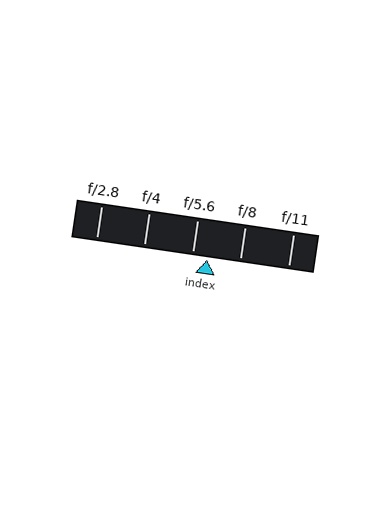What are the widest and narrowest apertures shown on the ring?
The widest aperture shown is f/2.8 and the narrowest is f/11.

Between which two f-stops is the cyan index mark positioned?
The index mark is between f/5.6 and f/8.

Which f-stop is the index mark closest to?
The index mark is closest to f/5.6.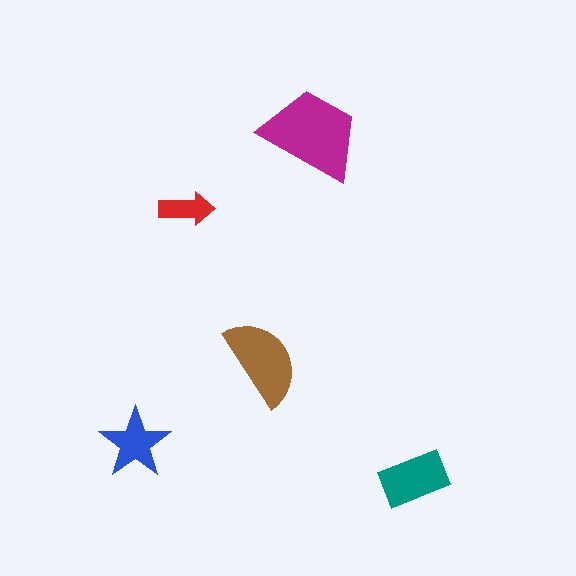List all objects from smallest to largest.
The red arrow, the blue star, the teal rectangle, the brown semicircle, the magenta trapezoid.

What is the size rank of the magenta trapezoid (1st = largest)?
1st.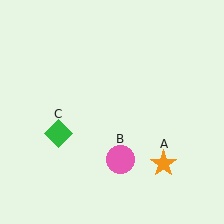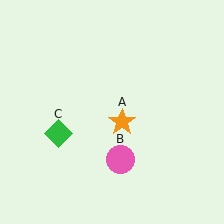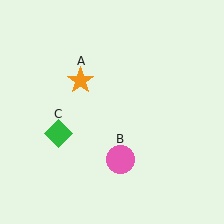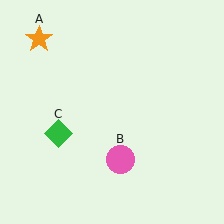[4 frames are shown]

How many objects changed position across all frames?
1 object changed position: orange star (object A).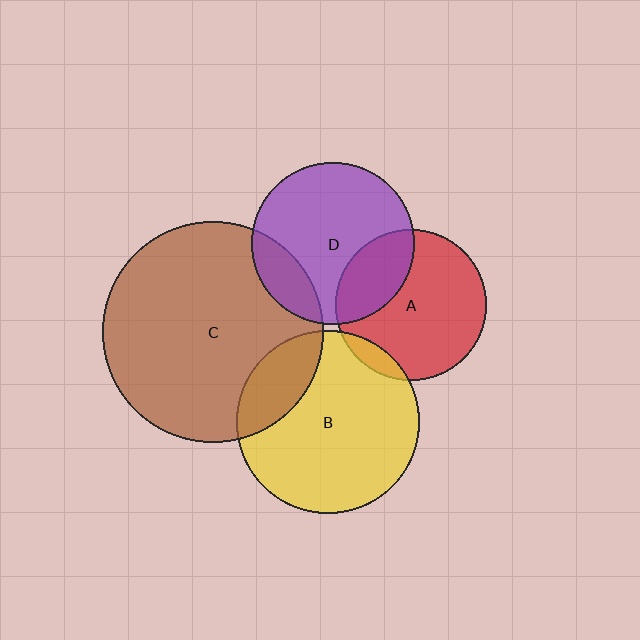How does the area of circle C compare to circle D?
Approximately 1.8 times.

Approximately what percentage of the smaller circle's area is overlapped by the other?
Approximately 10%.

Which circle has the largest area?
Circle C (brown).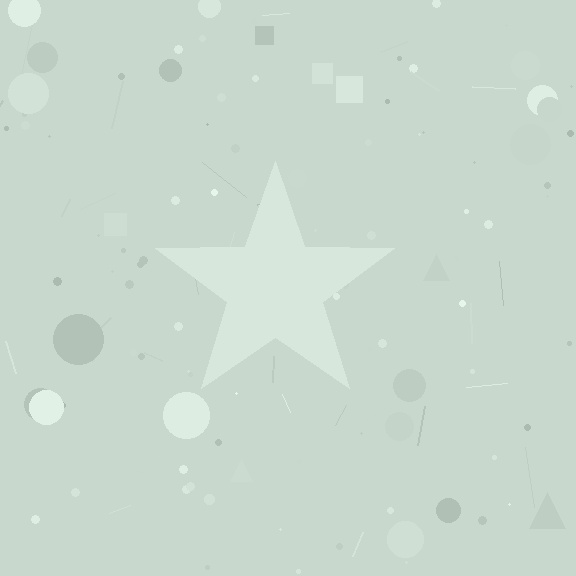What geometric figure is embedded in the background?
A star is embedded in the background.